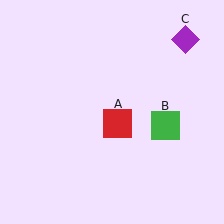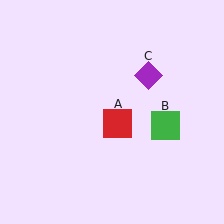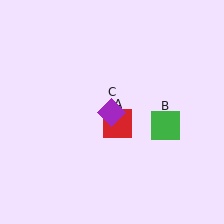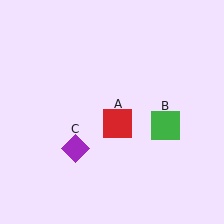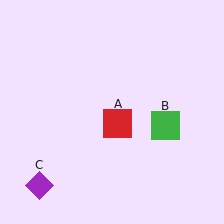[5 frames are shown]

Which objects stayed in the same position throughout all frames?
Red square (object A) and green square (object B) remained stationary.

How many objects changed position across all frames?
1 object changed position: purple diamond (object C).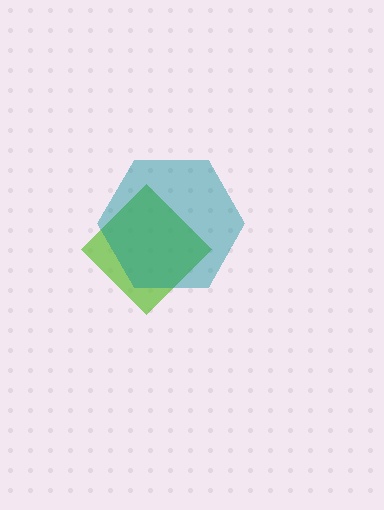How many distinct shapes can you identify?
There are 2 distinct shapes: a lime diamond, a teal hexagon.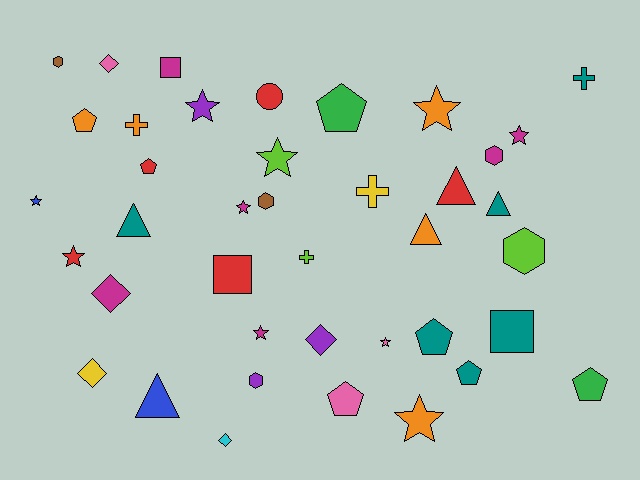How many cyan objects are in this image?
There is 1 cyan object.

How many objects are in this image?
There are 40 objects.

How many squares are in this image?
There are 3 squares.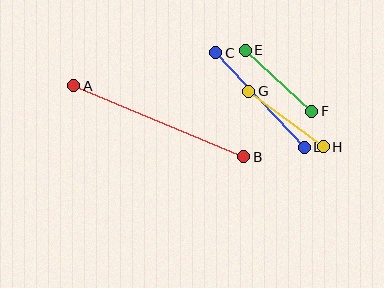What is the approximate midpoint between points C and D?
The midpoint is at approximately (260, 100) pixels.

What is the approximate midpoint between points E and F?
The midpoint is at approximately (279, 81) pixels.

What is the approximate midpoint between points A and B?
The midpoint is at approximately (159, 121) pixels.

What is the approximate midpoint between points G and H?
The midpoint is at approximately (286, 119) pixels.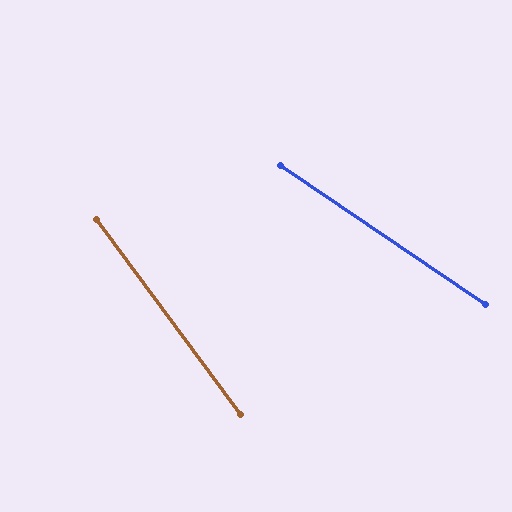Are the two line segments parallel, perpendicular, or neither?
Neither parallel nor perpendicular — they differ by about 19°.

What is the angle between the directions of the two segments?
Approximately 19 degrees.